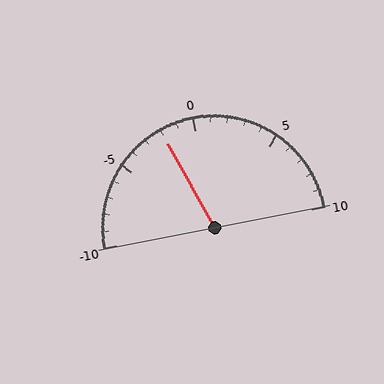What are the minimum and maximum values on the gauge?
The gauge ranges from -10 to 10.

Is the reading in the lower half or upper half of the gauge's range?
The reading is in the lower half of the range (-10 to 10).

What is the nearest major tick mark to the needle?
The nearest major tick mark is 0.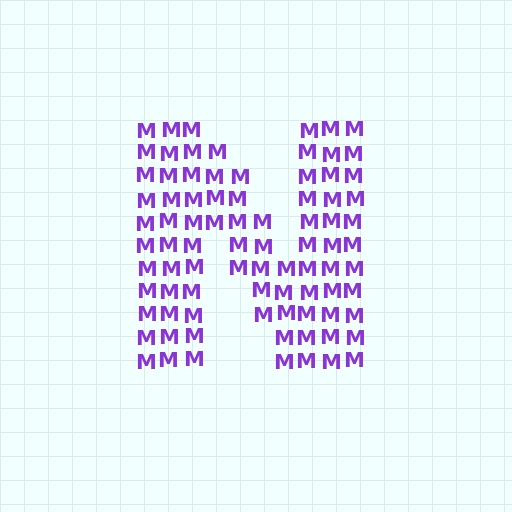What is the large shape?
The large shape is the letter N.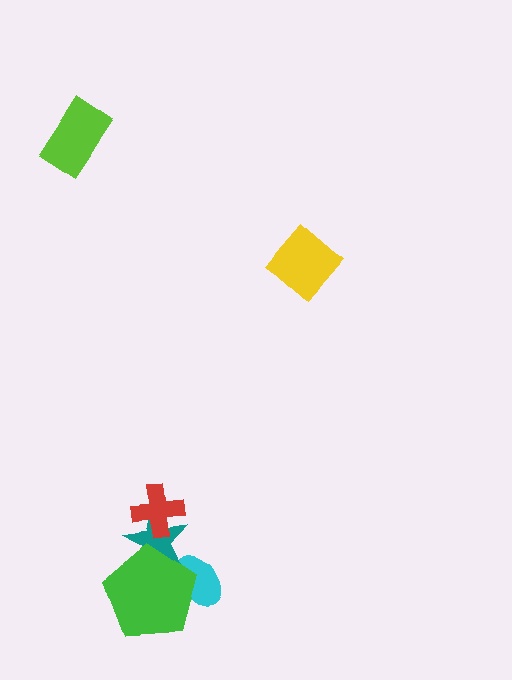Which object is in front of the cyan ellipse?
The green pentagon is in front of the cyan ellipse.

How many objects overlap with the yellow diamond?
0 objects overlap with the yellow diamond.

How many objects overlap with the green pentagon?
2 objects overlap with the green pentagon.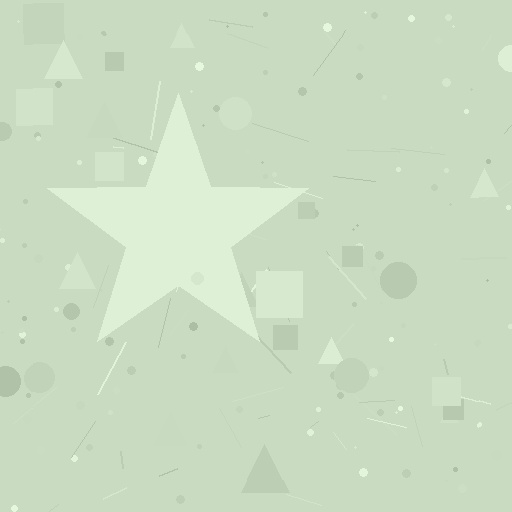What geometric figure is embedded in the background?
A star is embedded in the background.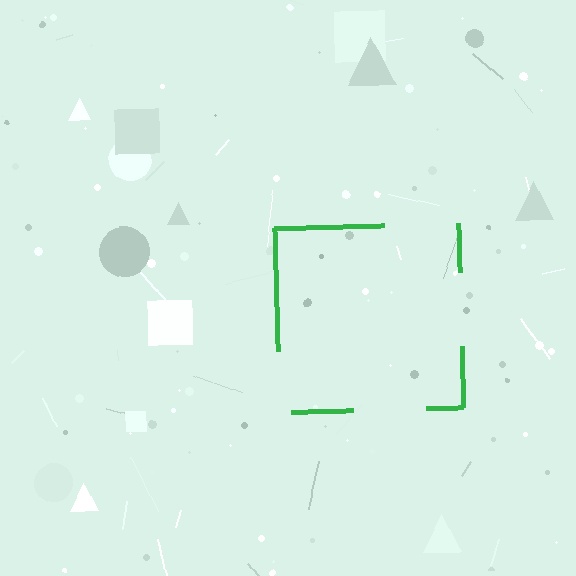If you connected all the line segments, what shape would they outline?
They would outline a square.